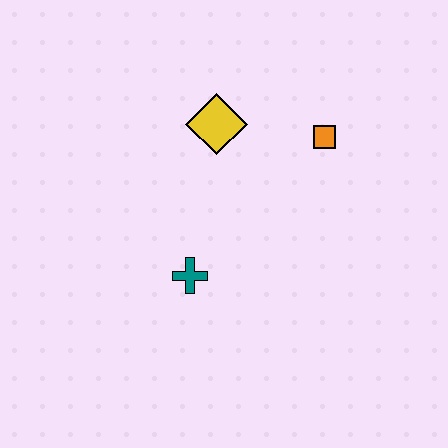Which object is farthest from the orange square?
The teal cross is farthest from the orange square.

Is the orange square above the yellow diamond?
No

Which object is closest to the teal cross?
The yellow diamond is closest to the teal cross.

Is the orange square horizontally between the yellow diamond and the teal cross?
No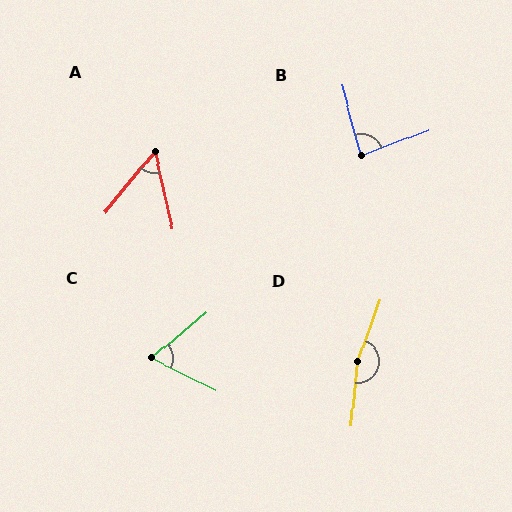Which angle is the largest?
D, at approximately 165 degrees.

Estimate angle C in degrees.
Approximately 66 degrees.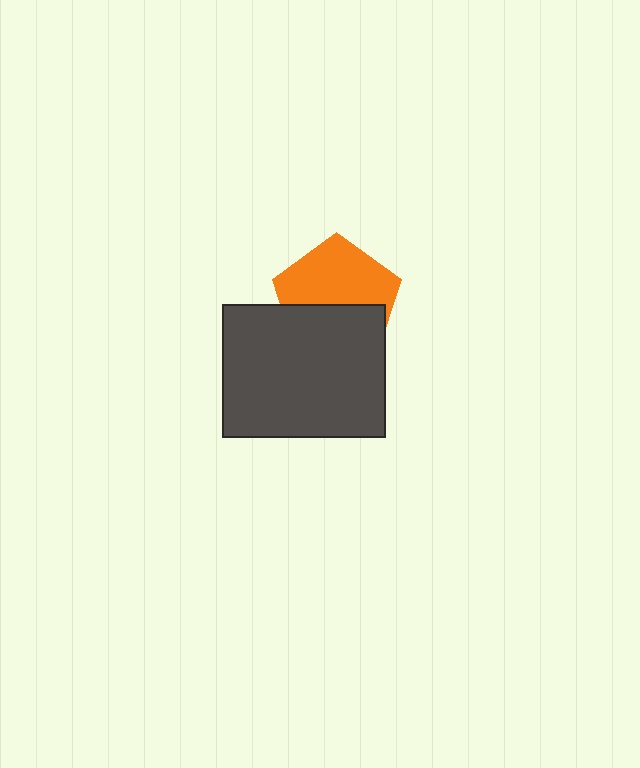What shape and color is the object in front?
The object in front is a dark gray rectangle.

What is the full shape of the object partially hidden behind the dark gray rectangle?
The partially hidden object is an orange pentagon.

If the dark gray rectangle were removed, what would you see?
You would see the complete orange pentagon.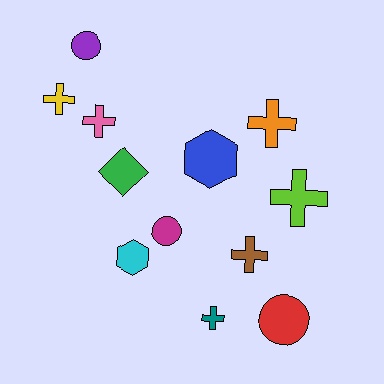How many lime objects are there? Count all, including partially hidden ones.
There is 1 lime object.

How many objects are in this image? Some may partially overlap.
There are 12 objects.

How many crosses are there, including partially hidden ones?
There are 6 crosses.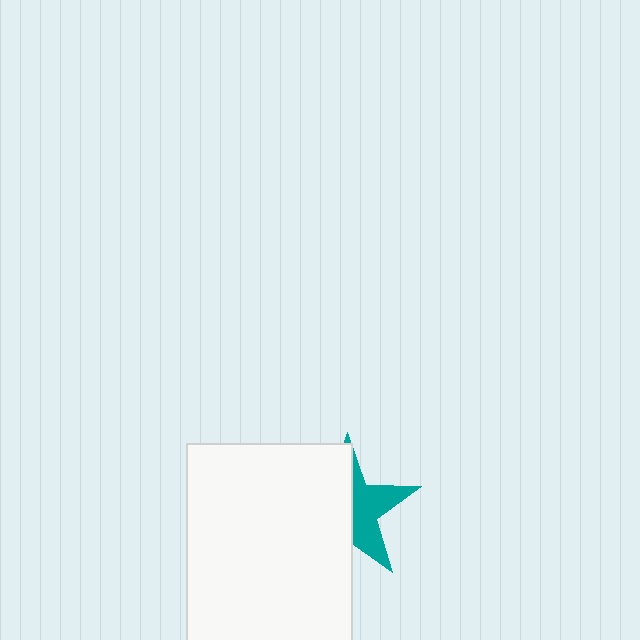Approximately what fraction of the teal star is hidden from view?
Roughly 58% of the teal star is hidden behind the white rectangle.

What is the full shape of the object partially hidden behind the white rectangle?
The partially hidden object is a teal star.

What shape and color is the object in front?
The object in front is a white rectangle.